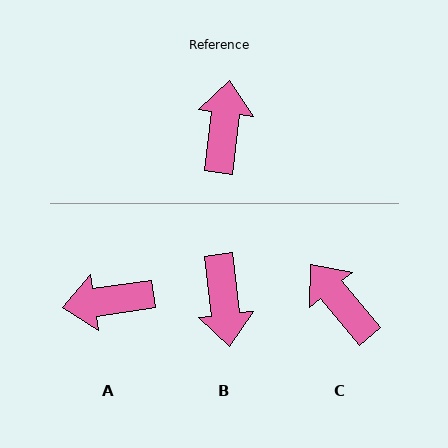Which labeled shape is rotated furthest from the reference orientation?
B, about 166 degrees away.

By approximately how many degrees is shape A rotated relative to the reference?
Approximately 105 degrees counter-clockwise.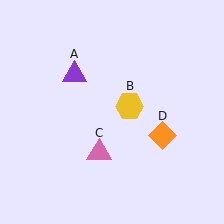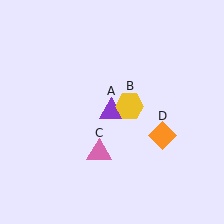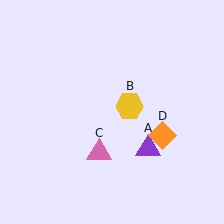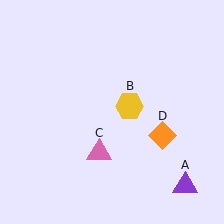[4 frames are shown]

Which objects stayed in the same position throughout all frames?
Yellow hexagon (object B) and pink triangle (object C) and orange diamond (object D) remained stationary.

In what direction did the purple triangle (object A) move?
The purple triangle (object A) moved down and to the right.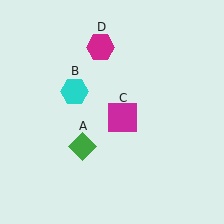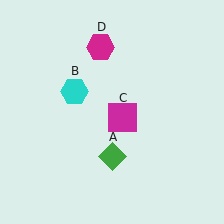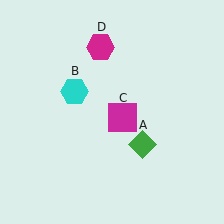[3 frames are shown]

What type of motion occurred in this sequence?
The green diamond (object A) rotated counterclockwise around the center of the scene.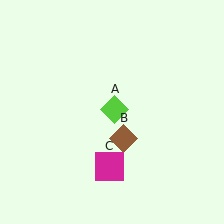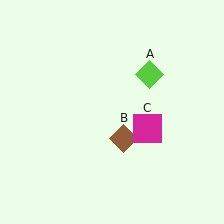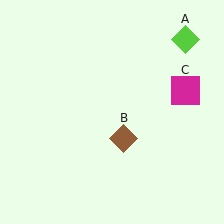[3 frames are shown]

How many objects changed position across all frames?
2 objects changed position: lime diamond (object A), magenta square (object C).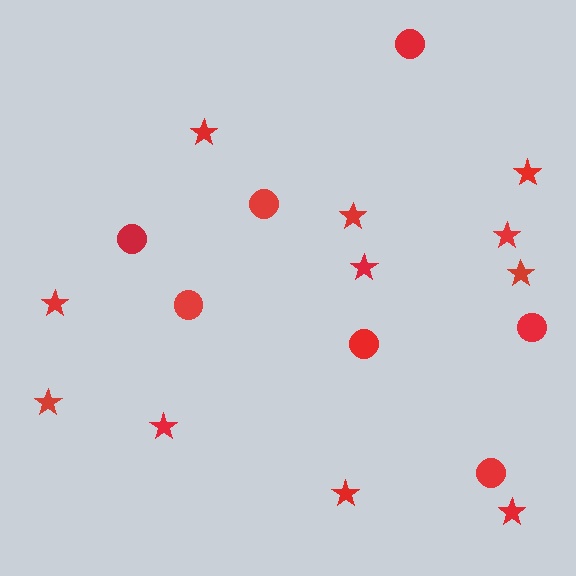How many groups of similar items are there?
There are 2 groups: one group of circles (7) and one group of stars (11).